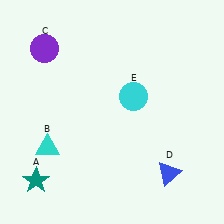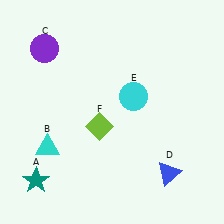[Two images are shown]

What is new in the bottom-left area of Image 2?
A lime diamond (F) was added in the bottom-left area of Image 2.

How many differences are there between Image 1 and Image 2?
There is 1 difference between the two images.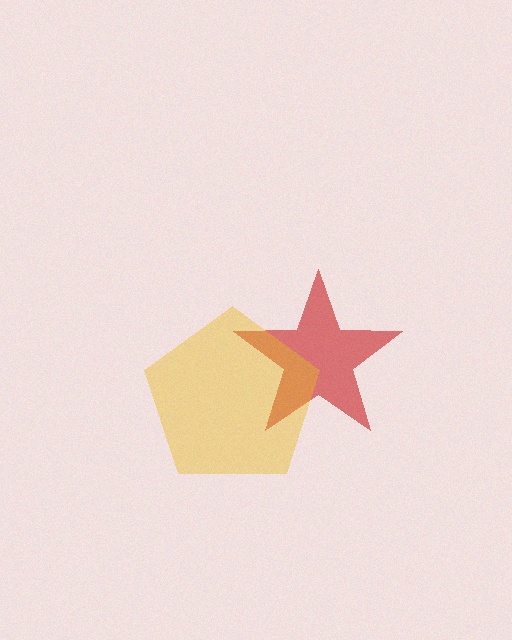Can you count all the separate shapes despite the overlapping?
Yes, there are 2 separate shapes.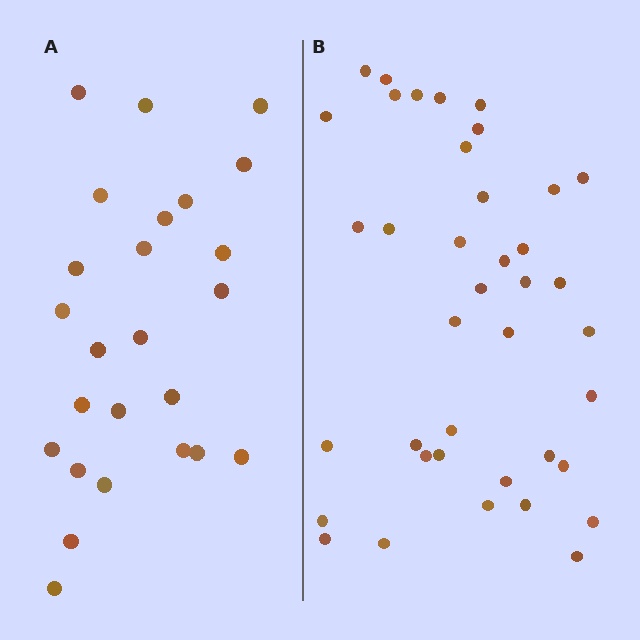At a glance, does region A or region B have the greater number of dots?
Region B (the right region) has more dots.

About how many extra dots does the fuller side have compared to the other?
Region B has approximately 15 more dots than region A.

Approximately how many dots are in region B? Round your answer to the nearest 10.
About 40 dots. (The exact count is 39, which rounds to 40.)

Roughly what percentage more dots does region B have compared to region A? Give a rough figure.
About 55% more.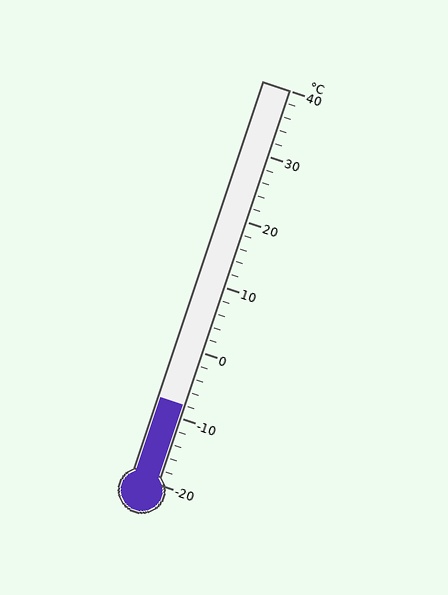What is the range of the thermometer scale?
The thermometer scale ranges from -20°C to 40°C.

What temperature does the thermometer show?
The thermometer shows approximately -8°C.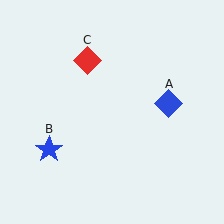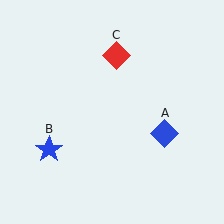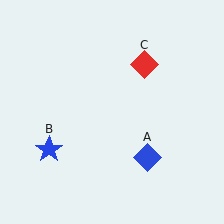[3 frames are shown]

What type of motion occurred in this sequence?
The blue diamond (object A), red diamond (object C) rotated clockwise around the center of the scene.